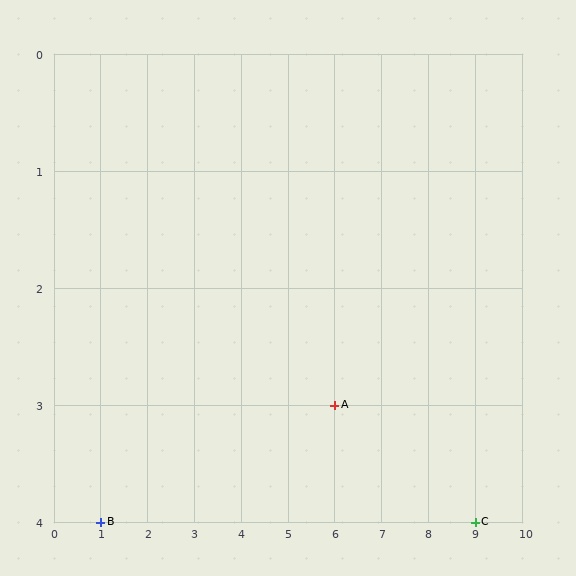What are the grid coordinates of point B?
Point B is at grid coordinates (1, 4).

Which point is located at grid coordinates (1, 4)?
Point B is at (1, 4).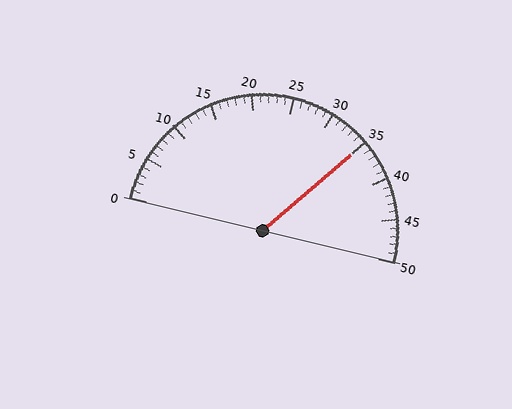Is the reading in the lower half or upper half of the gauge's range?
The reading is in the upper half of the range (0 to 50).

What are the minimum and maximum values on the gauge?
The gauge ranges from 0 to 50.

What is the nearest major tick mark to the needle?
The nearest major tick mark is 35.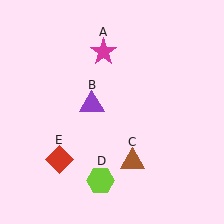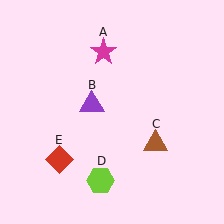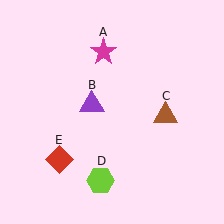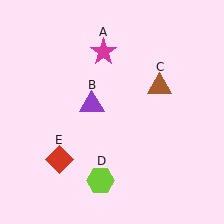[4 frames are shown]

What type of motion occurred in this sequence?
The brown triangle (object C) rotated counterclockwise around the center of the scene.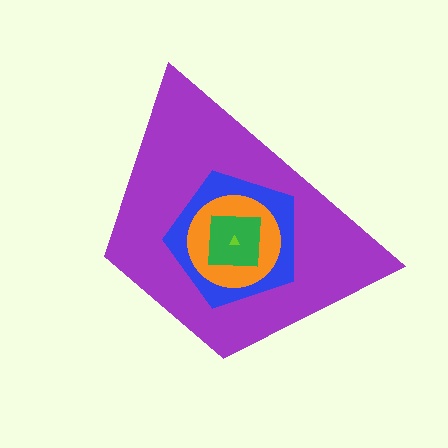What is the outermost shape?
The purple trapezoid.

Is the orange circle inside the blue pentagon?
Yes.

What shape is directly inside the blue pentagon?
The orange circle.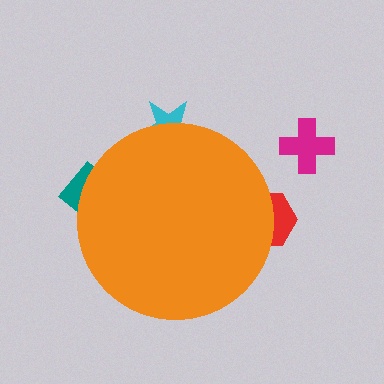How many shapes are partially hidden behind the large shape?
3 shapes are partially hidden.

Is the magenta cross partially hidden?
No, the magenta cross is fully visible.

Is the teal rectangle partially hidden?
Yes, the teal rectangle is partially hidden behind the orange circle.